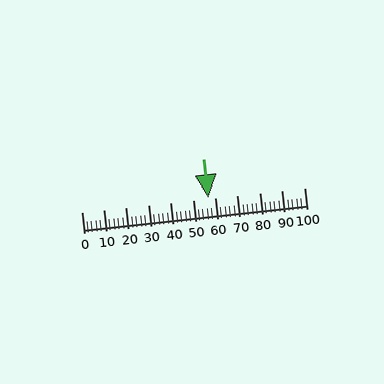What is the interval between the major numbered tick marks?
The major tick marks are spaced 10 units apart.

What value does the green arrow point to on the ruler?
The green arrow points to approximately 57.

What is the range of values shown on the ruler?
The ruler shows values from 0 to 100.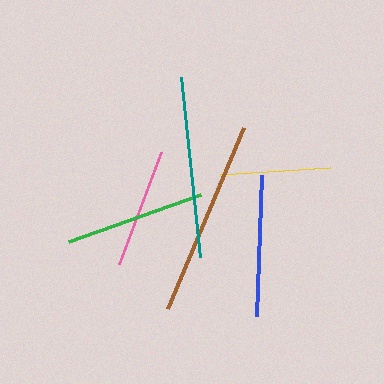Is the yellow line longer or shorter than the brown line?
The brown line is longer than the yellow line.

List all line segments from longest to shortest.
From longest to shortest: brown, teal, blue, green, pink, yellow.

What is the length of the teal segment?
The teal segment is approximately 180 pixels long.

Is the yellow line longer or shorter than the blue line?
The blue line is longer than the yellow line.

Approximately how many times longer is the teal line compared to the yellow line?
The teal line is approximately 1.6 times the length of the yellow line.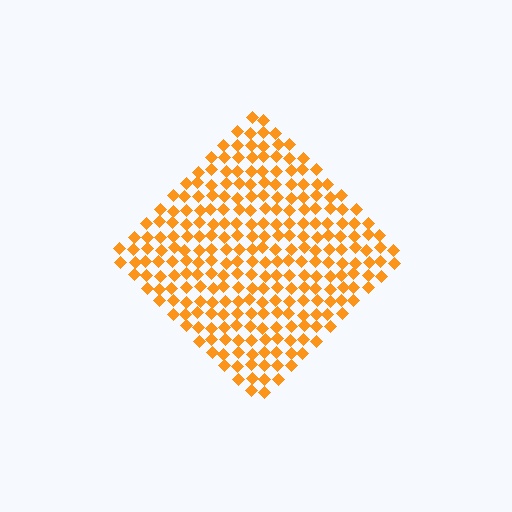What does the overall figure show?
The overall figure shows a diamond.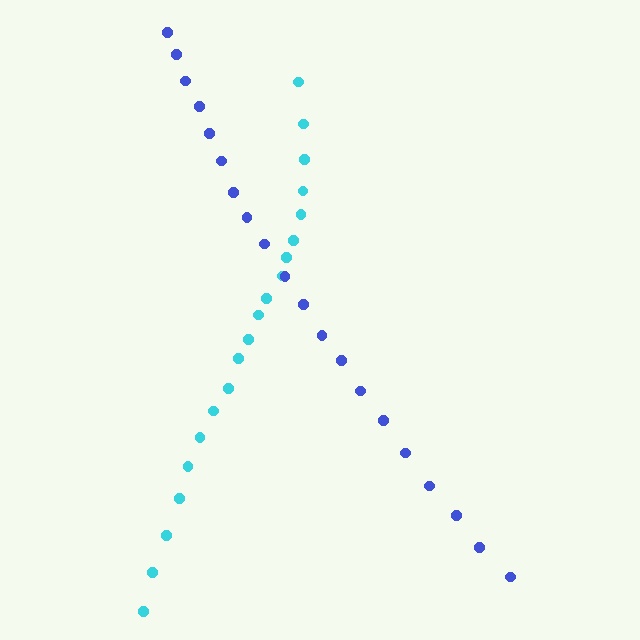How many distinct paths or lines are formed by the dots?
There are 2 distinct paths.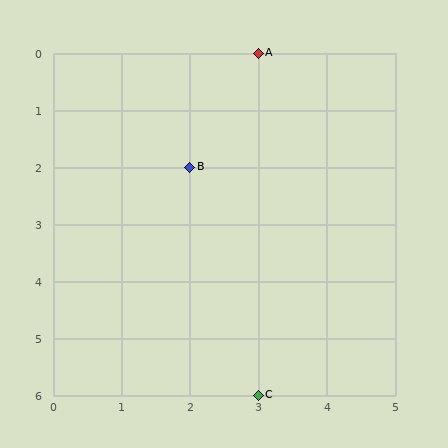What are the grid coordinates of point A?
Point A is at grid coordinates (3, 0).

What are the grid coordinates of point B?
Point B is at grid coordinates (2, 2).